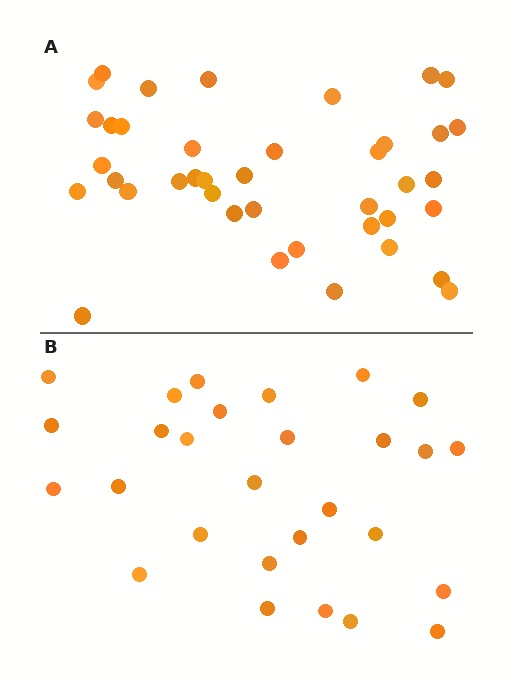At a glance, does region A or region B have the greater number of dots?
Region A (the top region) has more dots.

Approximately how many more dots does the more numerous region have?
Region A has roughly 12 or so more dots than region B.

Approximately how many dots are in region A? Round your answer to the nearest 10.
About 40 dots.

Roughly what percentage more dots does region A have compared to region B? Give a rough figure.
About 45% more.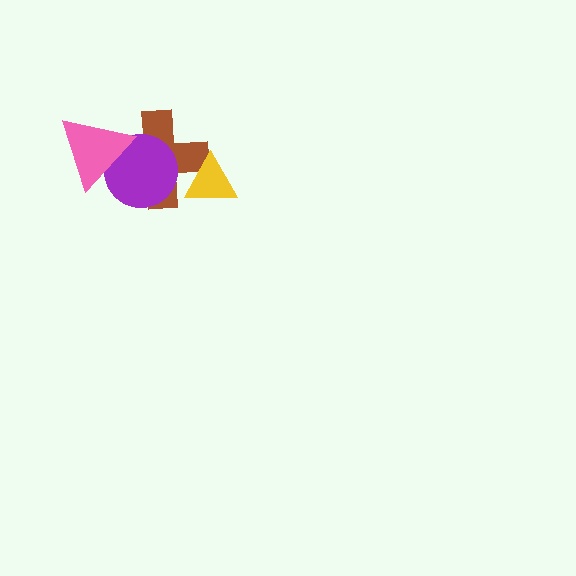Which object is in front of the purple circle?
The pink triangle is in front of the purple circle.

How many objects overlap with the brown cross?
3 objects overlap with the brown cross.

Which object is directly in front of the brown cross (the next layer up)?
The purple circle is directly in front of the brown cross.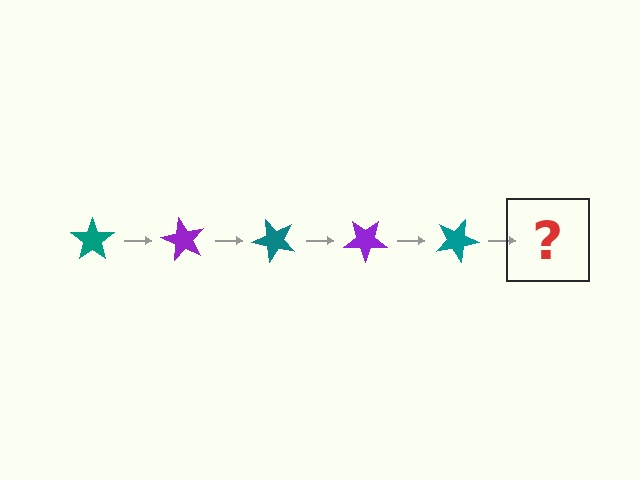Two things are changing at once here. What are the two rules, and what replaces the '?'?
The two rules are that it rotates 60 degrees each step and the color cycles through teal and purple. The '?' should be a purple star, rotated 300 degrees from the start.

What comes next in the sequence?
The next element should be a purple star, rotated 300 degrees from the start.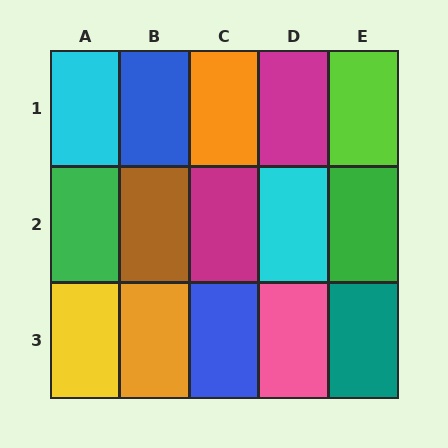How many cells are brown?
1 cell is brown.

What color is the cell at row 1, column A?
Cyan.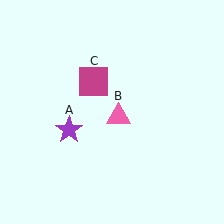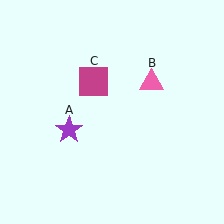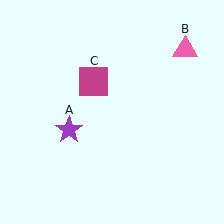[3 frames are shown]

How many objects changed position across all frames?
1 object changed position: pink triangle (object B).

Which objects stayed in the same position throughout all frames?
Purple star (object A) and magenta square (object C) remained stationary.